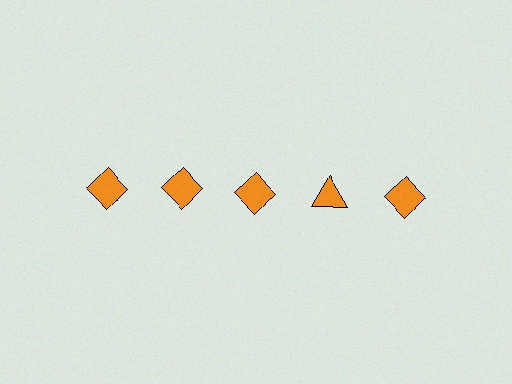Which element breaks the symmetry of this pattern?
The orange triangle in the top row, second from right column breaks the symmetry. All other shapes are orange diamonds.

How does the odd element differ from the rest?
It has a different shape: triangle instead of diamond.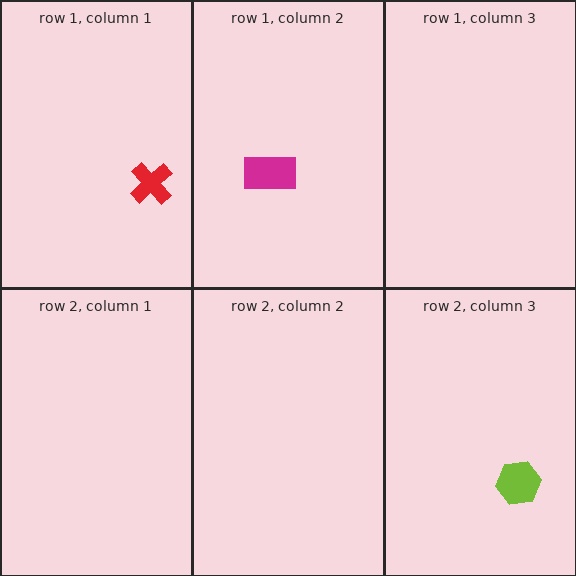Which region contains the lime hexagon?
The row 2, column 3 region.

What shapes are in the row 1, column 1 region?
The red cross.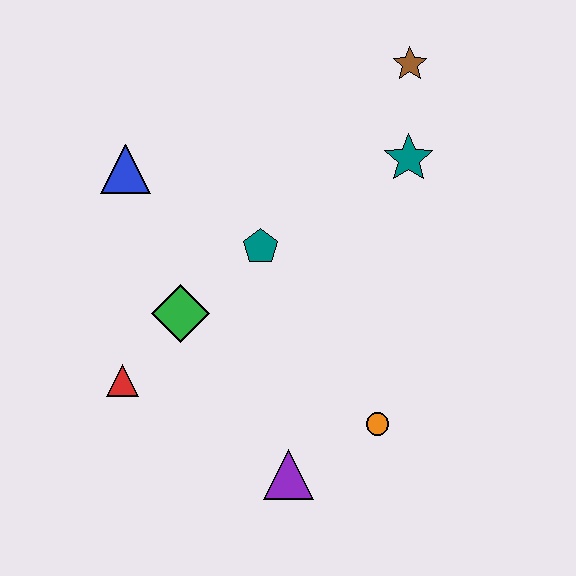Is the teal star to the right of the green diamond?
Yes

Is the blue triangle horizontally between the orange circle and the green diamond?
No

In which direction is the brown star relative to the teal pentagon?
The brown star is above the teal pentagon.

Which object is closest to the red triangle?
The green diamond is closest to the red triangle.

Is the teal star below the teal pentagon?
No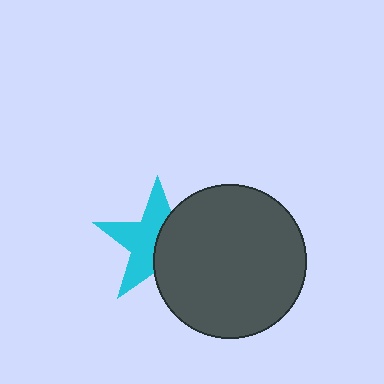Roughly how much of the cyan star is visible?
About half of it is visible (roughly 55%).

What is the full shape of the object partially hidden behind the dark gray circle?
The partially hidden object is a cyan star.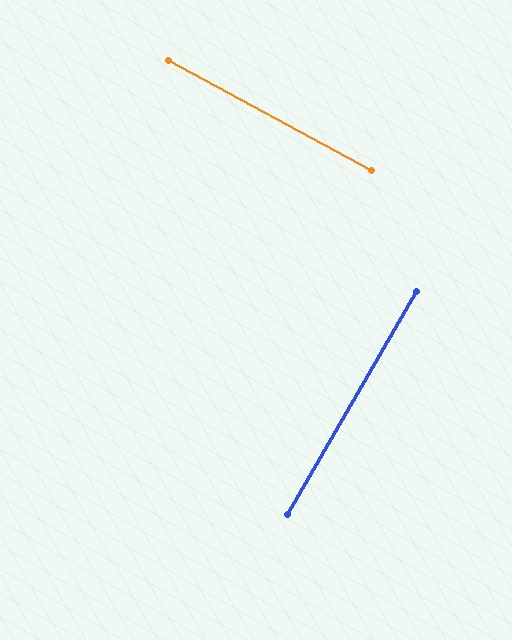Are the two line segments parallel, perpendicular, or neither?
Perpendicular — they meet at approximately 88°.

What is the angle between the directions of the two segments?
Approximately 88 degrees.